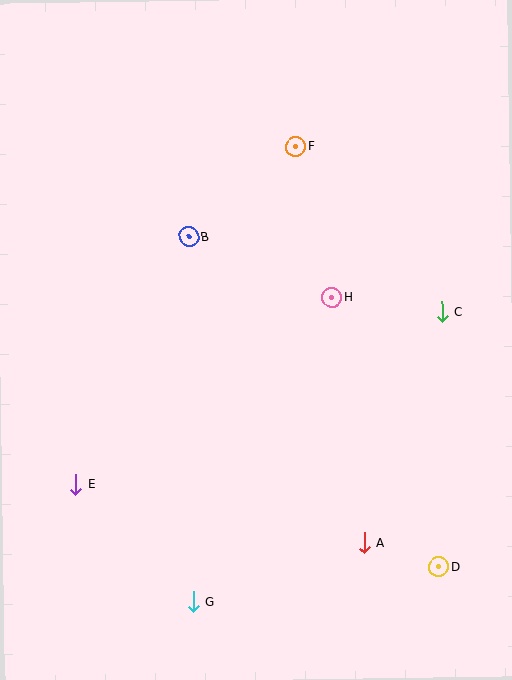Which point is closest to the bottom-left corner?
Point G is closest to the bottom-left corner.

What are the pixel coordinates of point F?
Point F is at (296, 147).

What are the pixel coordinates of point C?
Point C is at (442, 312).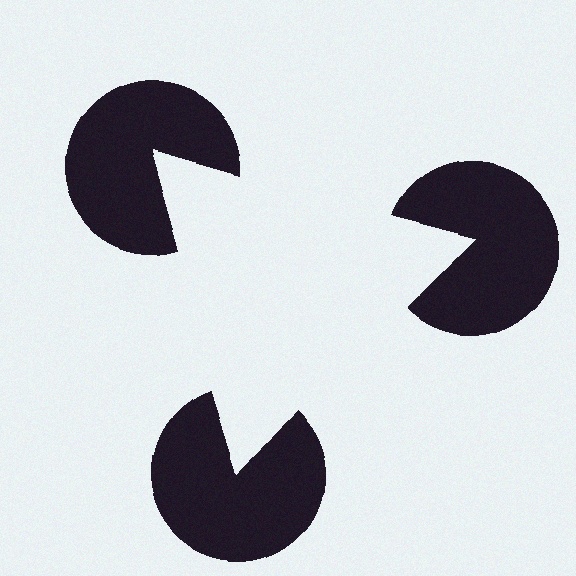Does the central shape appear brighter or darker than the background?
It typically appears slightly brighter than the background, even though no actual brightness change is drawn.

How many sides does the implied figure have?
3 sides.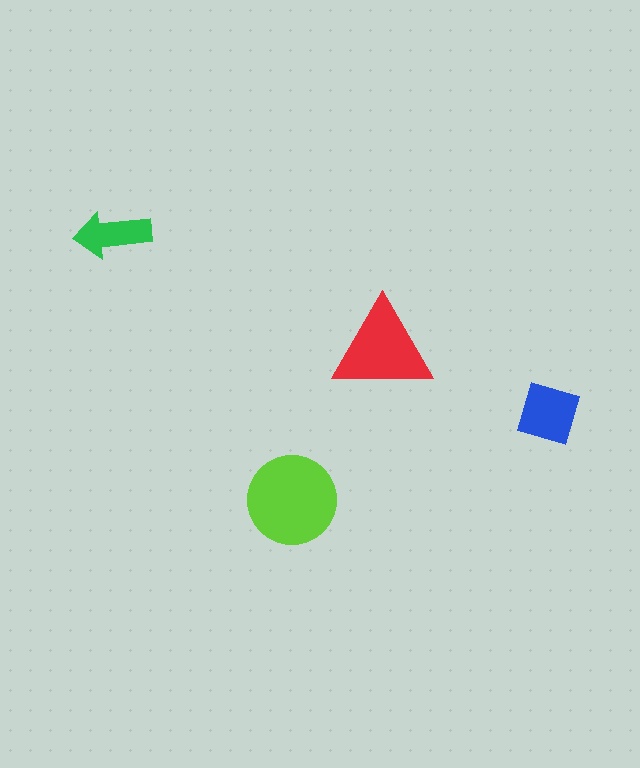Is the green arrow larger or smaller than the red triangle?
Smaller.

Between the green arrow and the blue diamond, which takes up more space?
The blue diamond.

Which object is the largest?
The lime circle.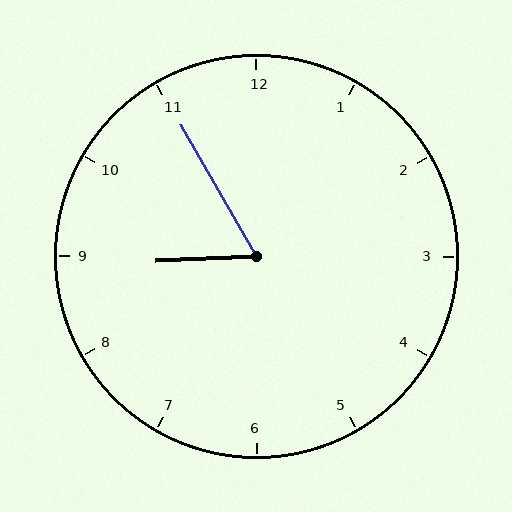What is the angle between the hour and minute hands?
Approximately 62 degrees.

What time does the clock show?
8:55.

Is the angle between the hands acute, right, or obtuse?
It is acute.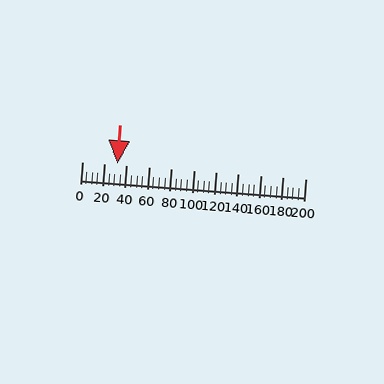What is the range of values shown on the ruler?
The ruler shows values from 0 to 200.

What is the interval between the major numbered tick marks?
The major tick marks are spaced 20 units apart.